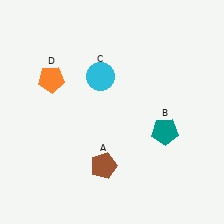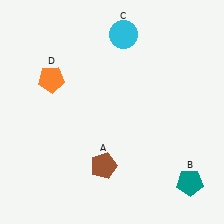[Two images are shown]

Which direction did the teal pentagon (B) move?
The teal pentagon (B) moved down.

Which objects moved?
The objects that moved are: the teal pentagon (B), the cyan circle (C).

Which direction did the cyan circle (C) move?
The cyan circle (C) moved up.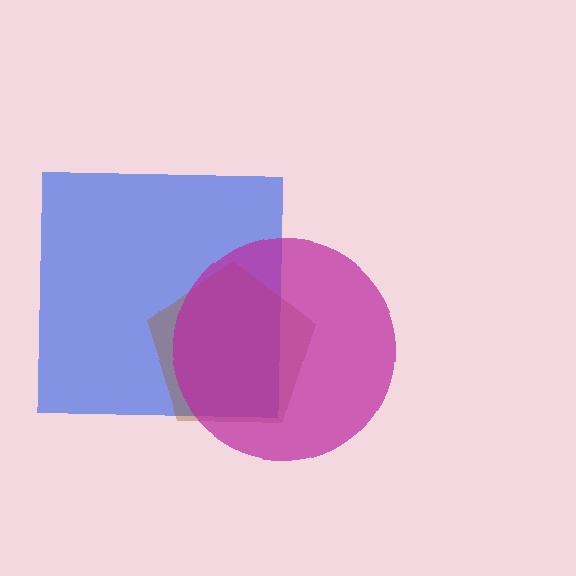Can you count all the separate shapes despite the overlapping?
Yes, there are 3 separate shapes.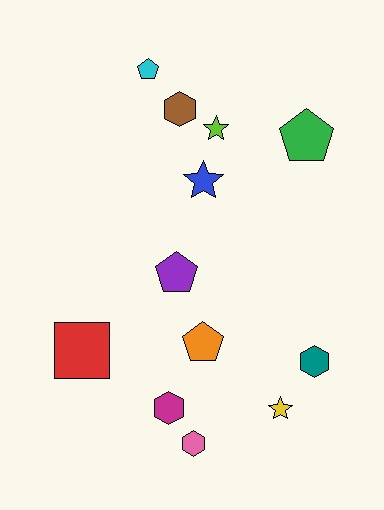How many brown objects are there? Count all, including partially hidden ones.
There is 1 brown object.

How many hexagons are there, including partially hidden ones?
There are 4 hexagons.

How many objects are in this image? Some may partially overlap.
There are 12 objects.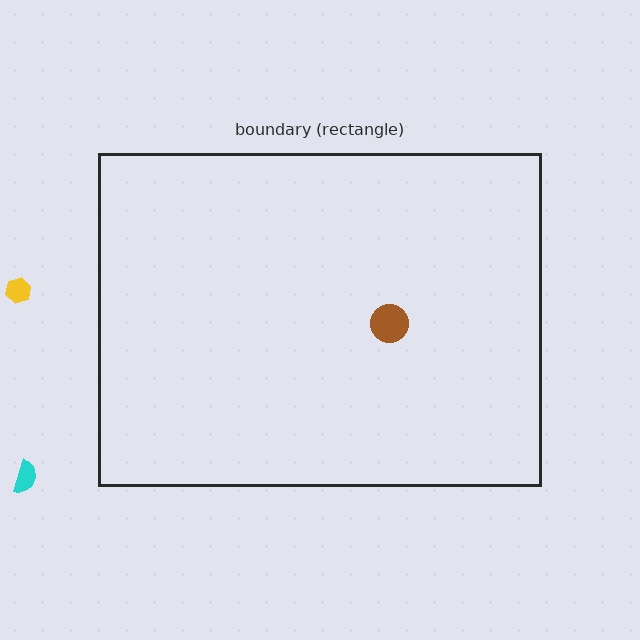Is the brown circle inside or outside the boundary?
Inside.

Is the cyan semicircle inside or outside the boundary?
Outside.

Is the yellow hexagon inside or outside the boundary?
Outside.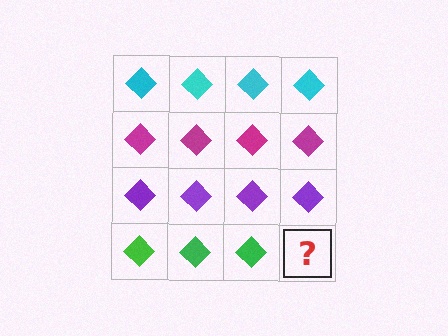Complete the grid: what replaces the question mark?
The question mark should be replaced with a green diamond.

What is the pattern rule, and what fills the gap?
The rule is that each row has a consistent color. The gap should be filled with a green diamond.